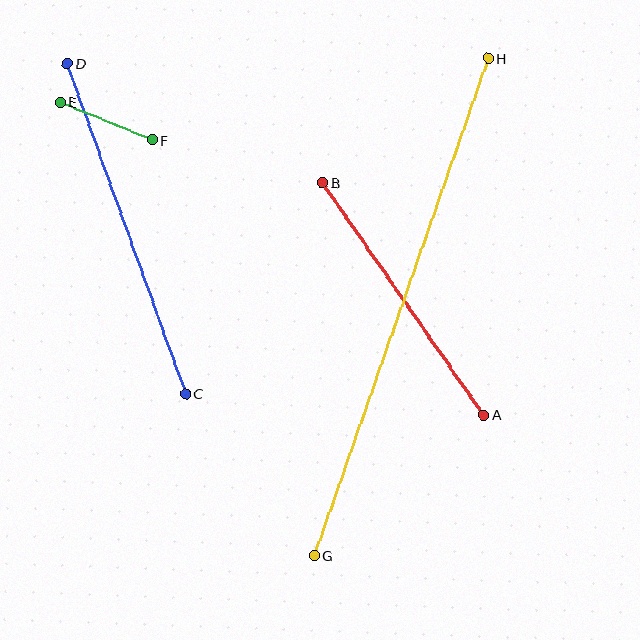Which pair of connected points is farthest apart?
Points G and H are farthest apart.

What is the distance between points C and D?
The distance is approximately 351 pixels.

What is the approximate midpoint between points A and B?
The midpoint is at approximately (403, 299) pixels.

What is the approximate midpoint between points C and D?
The midpoint is at approximately (126, 229) pixels.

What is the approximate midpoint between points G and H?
The midpoint is at approximately (401, 307) pixels.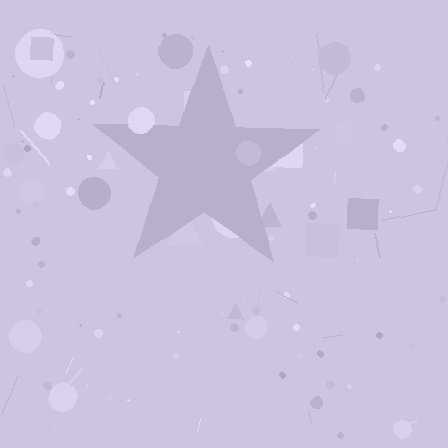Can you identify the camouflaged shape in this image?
The camouflaged shape is a star.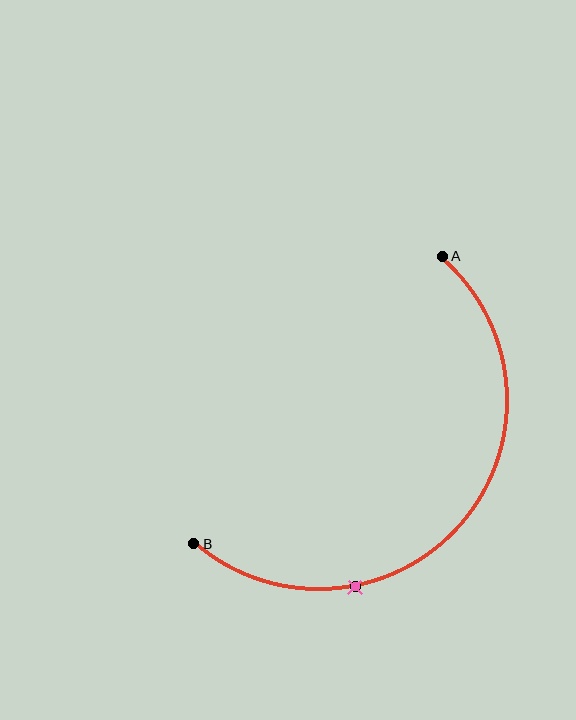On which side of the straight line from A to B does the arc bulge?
The arc bulges below and to the right of the straight line connecting A and B.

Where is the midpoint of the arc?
The arc midpoint is the point on the curve farthest from the straight line joining A and B. It sits below and to the right of that line.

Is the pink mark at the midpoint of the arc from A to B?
No. The pink mark lies on the arc but is closer to endpoint B. The arc midpoint would be at the point on the curve equidistant along the arc from both A and B.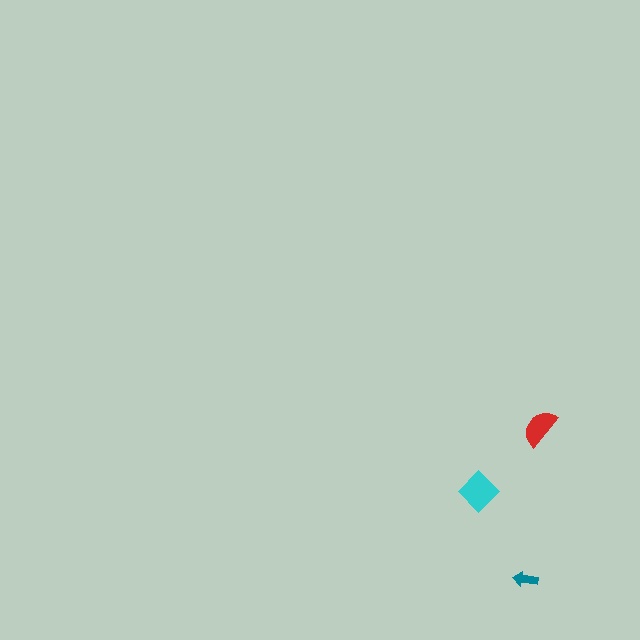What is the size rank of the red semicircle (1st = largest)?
2nd.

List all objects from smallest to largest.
The teal arrow, the red semicircle, the cyan diamond.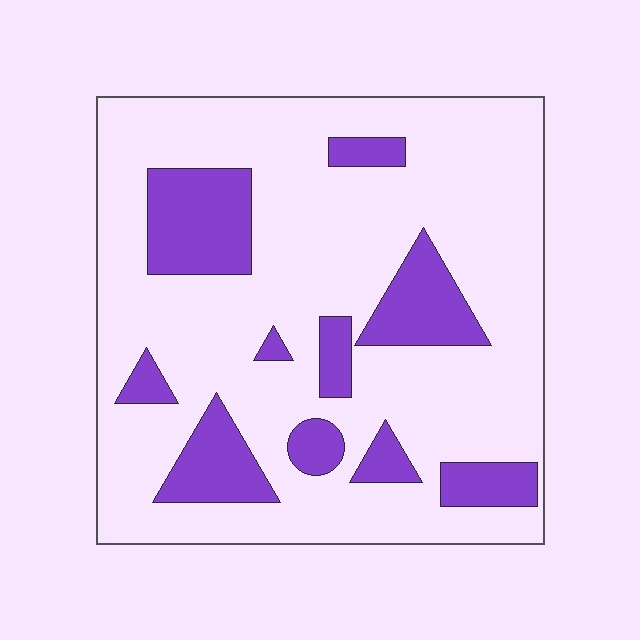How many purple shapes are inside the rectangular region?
10.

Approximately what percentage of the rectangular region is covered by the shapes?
Approximately 20%.